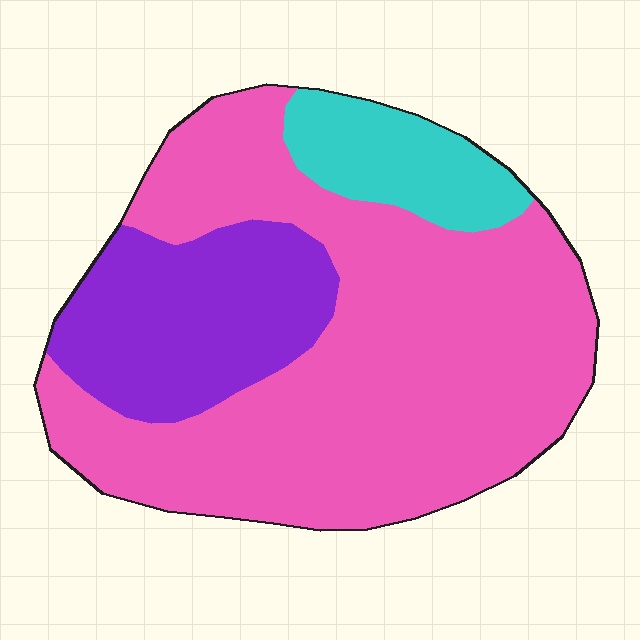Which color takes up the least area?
Cyan, at roughly 10%.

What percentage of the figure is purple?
Purple covers around 20% of the figure.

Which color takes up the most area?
Pink, at roughly 65%.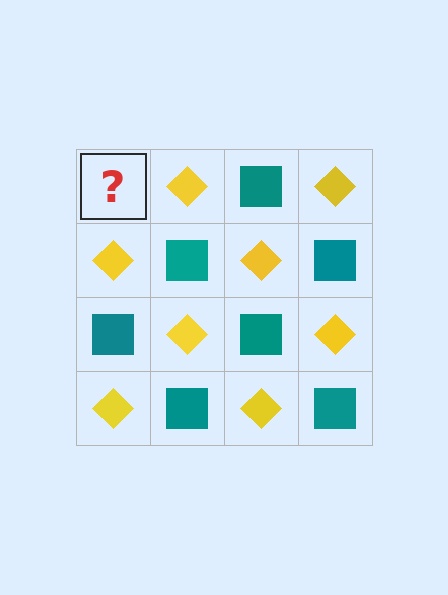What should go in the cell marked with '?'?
The missing cell should contain a teal square.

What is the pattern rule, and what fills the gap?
The rule is that it alternates teal square and yellow diamond in a checkerboard pattern. The gap should be filled with a teal square.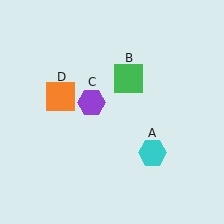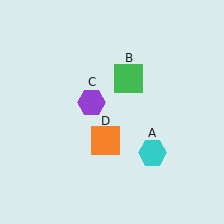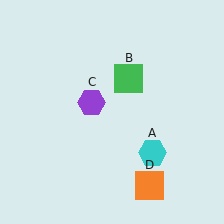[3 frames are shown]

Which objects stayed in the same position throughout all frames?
Cyan hexagon (object A) and green square (object B) and purple hexagon (object C) remained stationary.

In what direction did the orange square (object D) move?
The orange square (object D) moved down and to the right.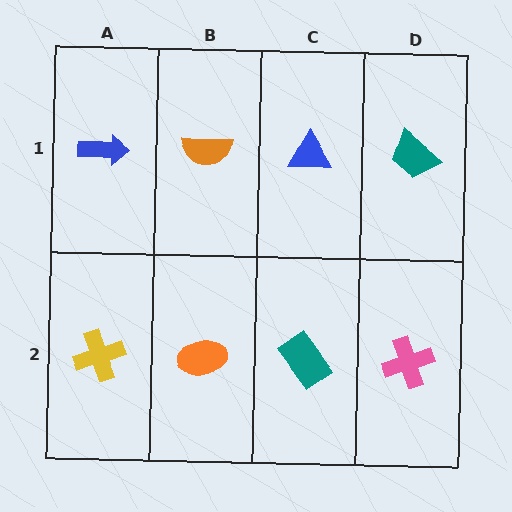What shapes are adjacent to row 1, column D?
A pink cross (row 2, column D), a blue triangle (row 1, column C).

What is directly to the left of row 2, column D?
A teal rectangle.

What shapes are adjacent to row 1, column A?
A yellow cross (row 2, column A), an orange semicircle (row 1, column B).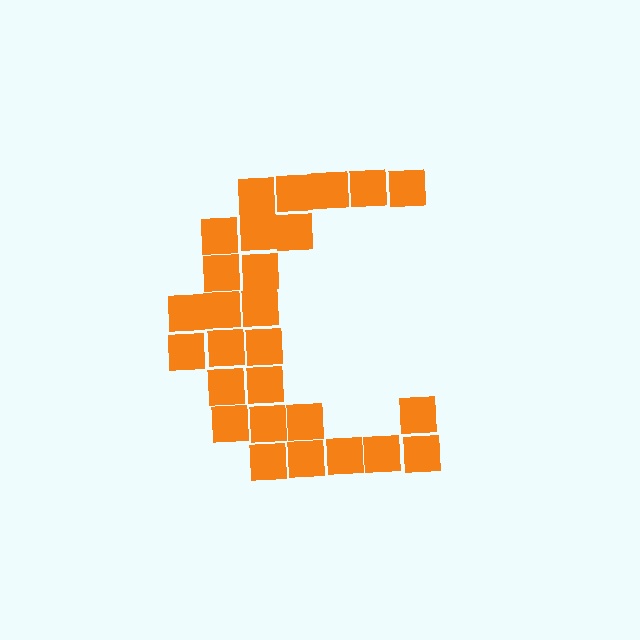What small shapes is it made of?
It is made of small squares.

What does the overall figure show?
The overall figure shows the letter C.